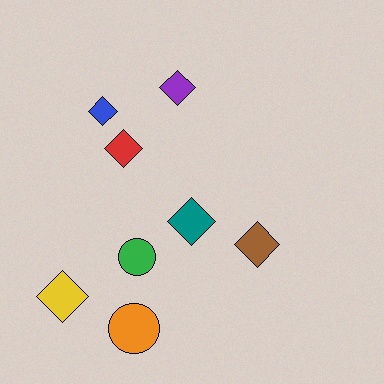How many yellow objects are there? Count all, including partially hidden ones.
There is 1 yellow object.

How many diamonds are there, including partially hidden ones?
There are 6 diamonds.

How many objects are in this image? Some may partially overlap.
There are 8 objects.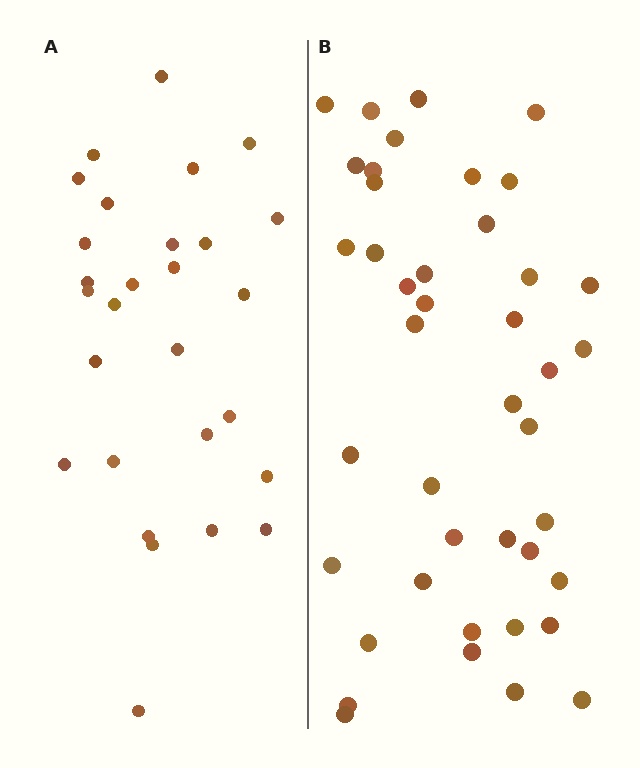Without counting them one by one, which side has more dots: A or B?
Region B (the right region) has more dots.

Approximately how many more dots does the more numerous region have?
Region B has approximately 15 more dots than region A.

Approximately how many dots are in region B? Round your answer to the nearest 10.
About 40 dots. (The exact count is 42, which rounds to 40.)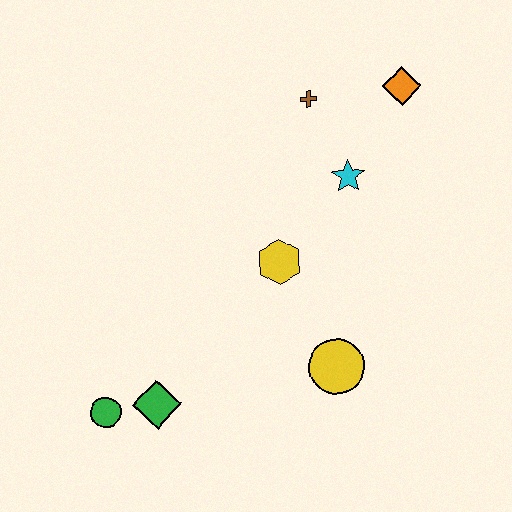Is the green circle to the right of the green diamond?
No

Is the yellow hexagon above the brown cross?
No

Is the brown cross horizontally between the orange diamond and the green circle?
Yes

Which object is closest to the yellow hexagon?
The cyan star is closest to the yellow hexagon.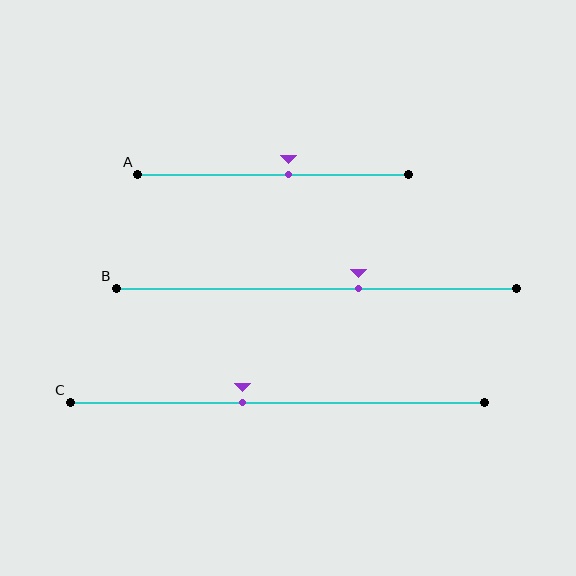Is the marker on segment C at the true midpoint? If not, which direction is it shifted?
No, the marker on segment C is shifted to the left by about 8% of the segment length.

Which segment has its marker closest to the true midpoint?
Segment A has its marker closest to the true midpoint.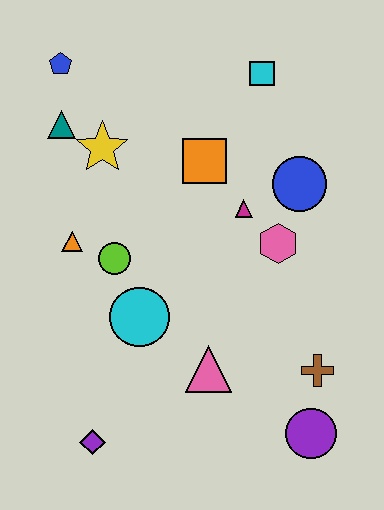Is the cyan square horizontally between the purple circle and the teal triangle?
Yes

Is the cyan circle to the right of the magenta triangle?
No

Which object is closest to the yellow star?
The teal triangle is closest to the yellow star.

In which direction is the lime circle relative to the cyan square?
The lime circle is below the cyan square.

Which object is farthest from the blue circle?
The purple diamond is farthest from the blue circle.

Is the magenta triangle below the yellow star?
Yes